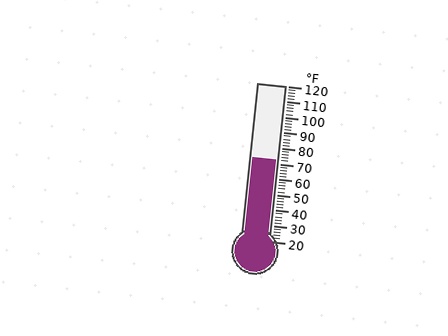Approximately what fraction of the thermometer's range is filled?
The thermometer is filled to approximately 50% of its range.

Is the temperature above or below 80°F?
The temperature is below 80°F.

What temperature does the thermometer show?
The thermometer shows approximately 72°F.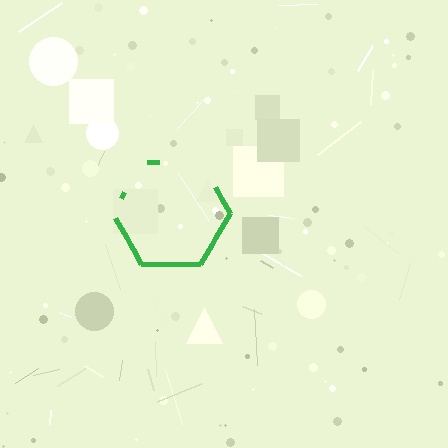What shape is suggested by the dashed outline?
The dashed outline suggests a hexagon.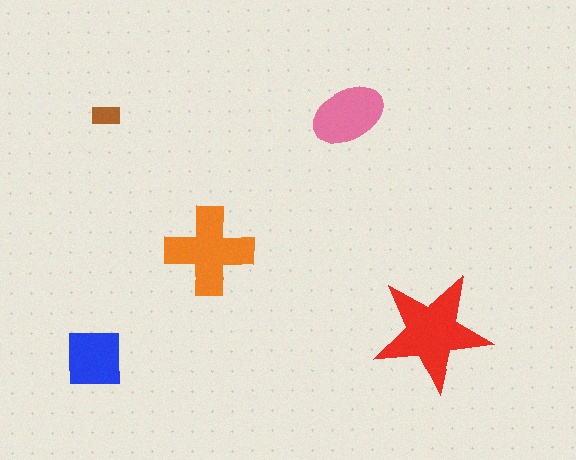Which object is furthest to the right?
The red star is rightmost.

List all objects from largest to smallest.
The red star, the orange cross, the pink ellipse, the blue square, the brown rectangle.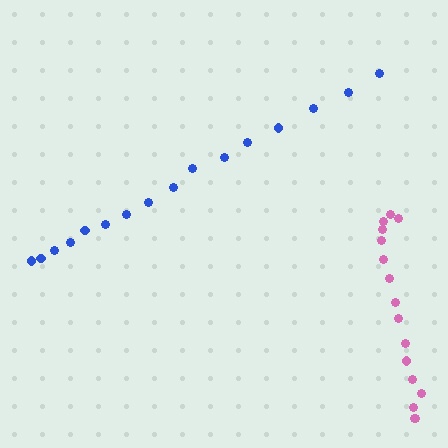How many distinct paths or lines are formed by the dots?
There are 2 distinct paths.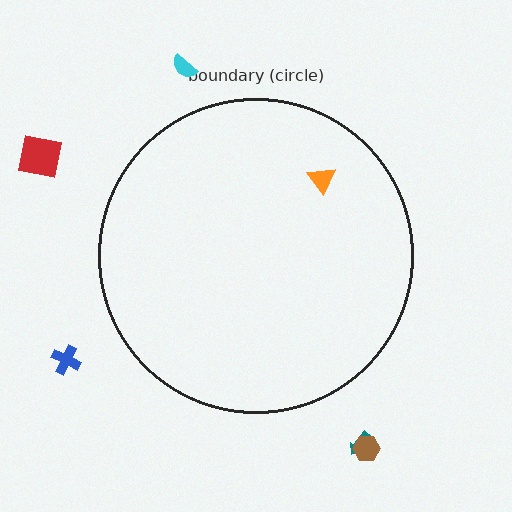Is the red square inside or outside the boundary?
Outside.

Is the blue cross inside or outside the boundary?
Outside.